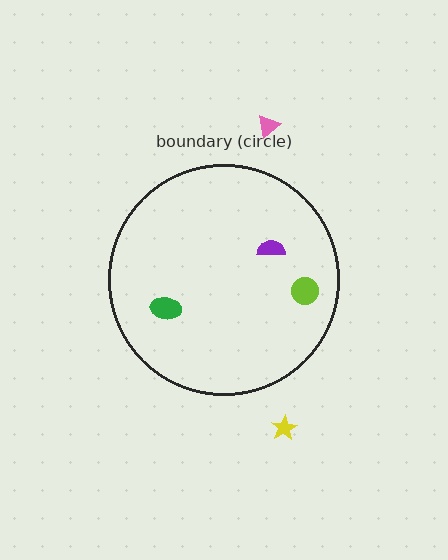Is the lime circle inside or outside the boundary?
Inside.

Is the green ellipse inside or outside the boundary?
Inside.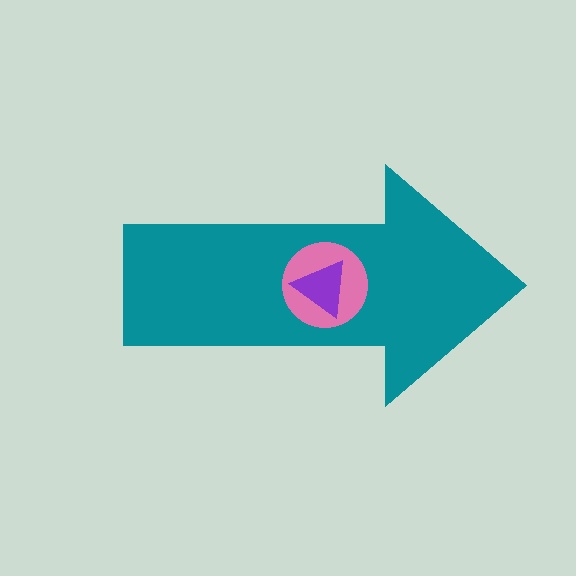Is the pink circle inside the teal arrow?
Yes.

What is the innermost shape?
The purple triangle.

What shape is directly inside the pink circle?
The purple triangle.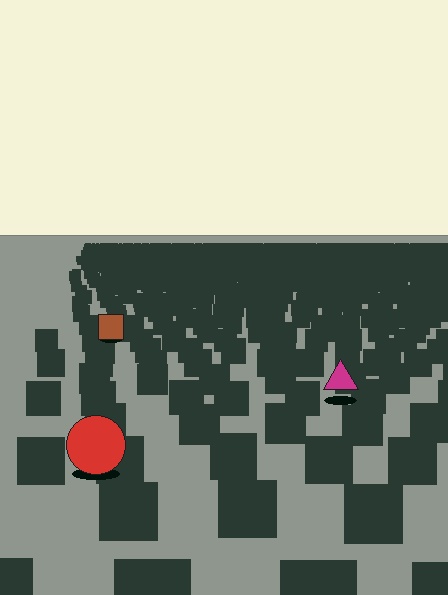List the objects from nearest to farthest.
From nearest to farthest: the red circle, the magenta triangle, the brown square.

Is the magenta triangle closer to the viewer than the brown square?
Yes. The magenta triangle is closer — you can tell from the texture gradient: the ground texture is coarser near it.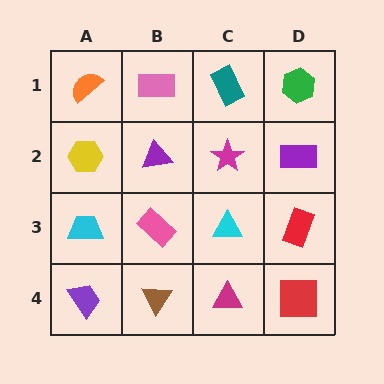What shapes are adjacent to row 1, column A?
A yellow hexagon (row 2, column A), a pink rectangle (row 1, column B).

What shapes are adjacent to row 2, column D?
A green hexagon (row 1, column D), a red rectangle (row 3, column D), a magenta star (row 2, column C).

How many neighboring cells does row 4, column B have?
3.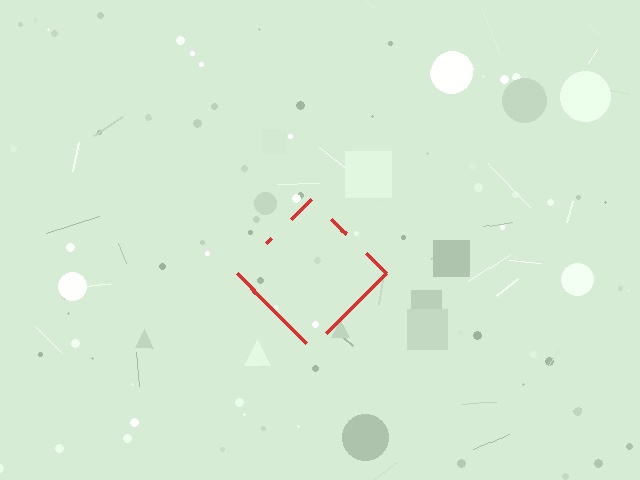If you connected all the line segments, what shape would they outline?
They would outline a diamond.